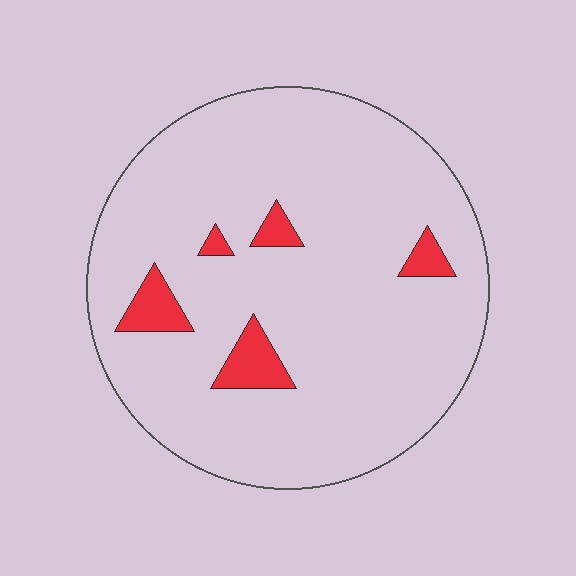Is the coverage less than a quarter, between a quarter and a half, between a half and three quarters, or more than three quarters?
Less than a quarter.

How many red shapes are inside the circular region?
5.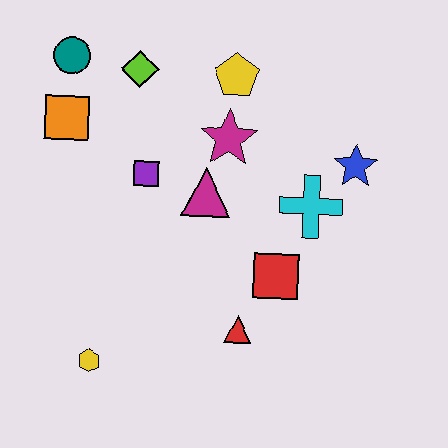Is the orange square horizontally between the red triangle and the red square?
No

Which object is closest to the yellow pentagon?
The magenta star is closest to the yellow pentagon.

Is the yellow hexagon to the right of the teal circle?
Yes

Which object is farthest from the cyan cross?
The teal circle is farthest from the cyan cross.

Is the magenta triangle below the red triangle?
No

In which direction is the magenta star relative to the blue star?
The magenta star is to the left of the blue star.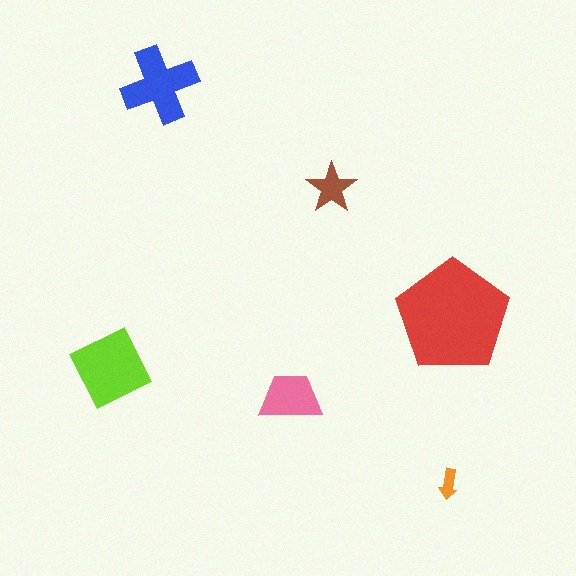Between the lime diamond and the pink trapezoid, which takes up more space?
The lime diamond.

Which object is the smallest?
The orange arrow.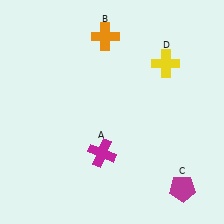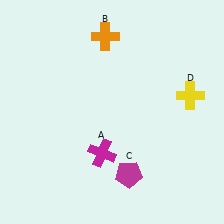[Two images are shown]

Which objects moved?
The objects that moved are: the magenta pentagon (C), the yellow cross (D).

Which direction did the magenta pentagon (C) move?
The magenta pentagon (C) moved left.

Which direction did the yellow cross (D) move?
The yellow cross (D) moved down.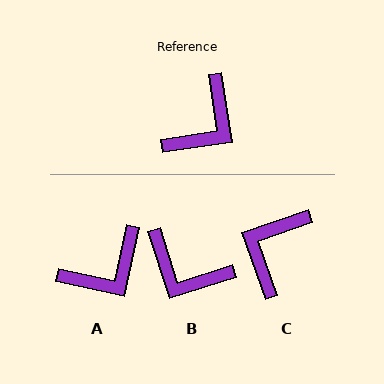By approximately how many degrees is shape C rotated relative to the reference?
Approximately 169 degrees clockwise.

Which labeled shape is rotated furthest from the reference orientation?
C, about 169 degrees away.